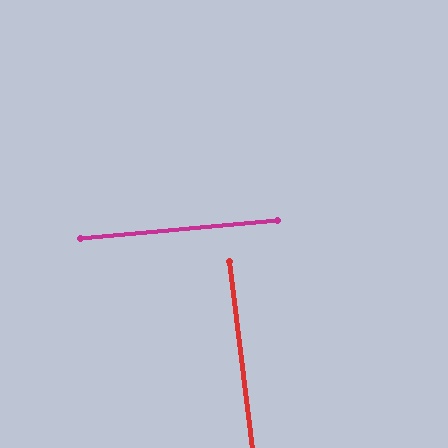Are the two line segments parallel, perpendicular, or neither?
Perpendicular — they meet at approximately 88°.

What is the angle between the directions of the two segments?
Approximately 88 degrees.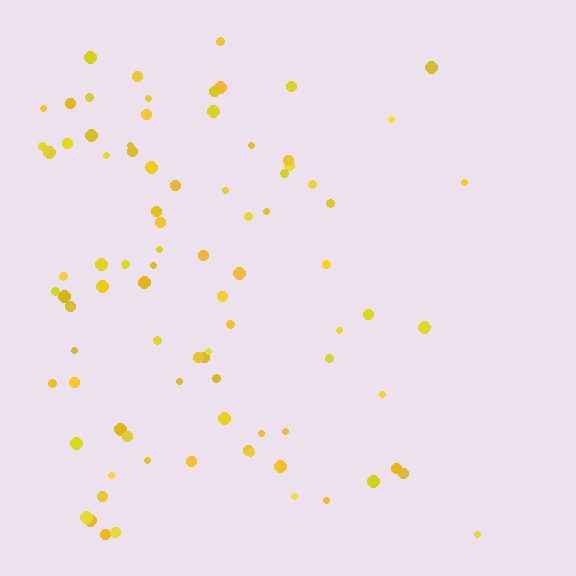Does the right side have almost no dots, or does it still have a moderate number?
Still a moderate number, just noticeably fewer than the left.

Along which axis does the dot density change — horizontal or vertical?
Horizontal.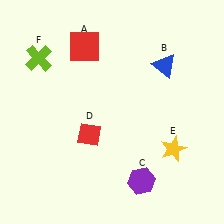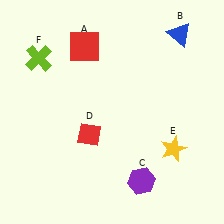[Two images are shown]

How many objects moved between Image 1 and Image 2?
1 object moved between the two images.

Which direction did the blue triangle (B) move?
The blue triangle (B) moved up.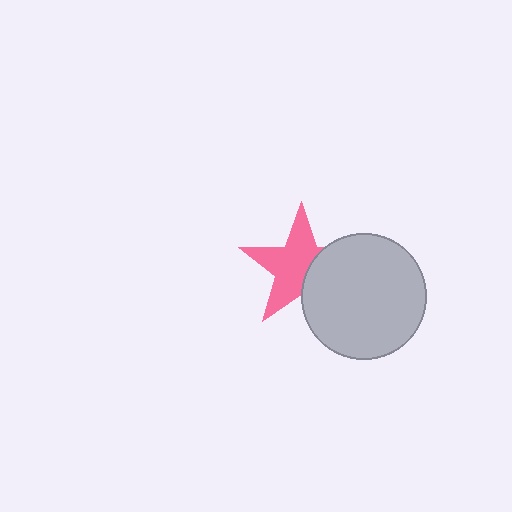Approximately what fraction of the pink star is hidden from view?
Roughly 36% of the pink star is hidden behind the light gray circle.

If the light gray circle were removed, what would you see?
You would see the complete pink star.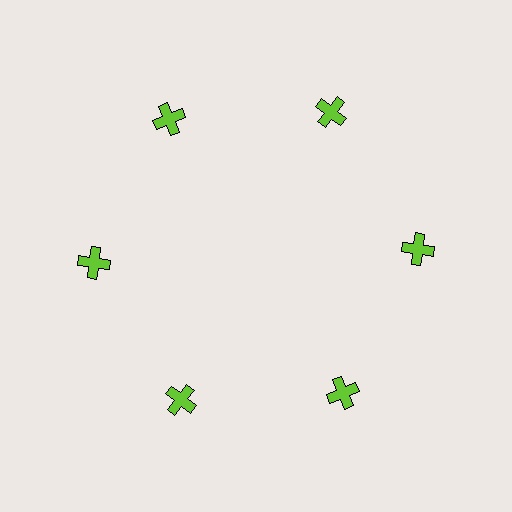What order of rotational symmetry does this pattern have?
This pattern has 6-fold rotational symmetry.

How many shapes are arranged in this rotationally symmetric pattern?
There are 6 shapes, arranged in 6 groups of 1.